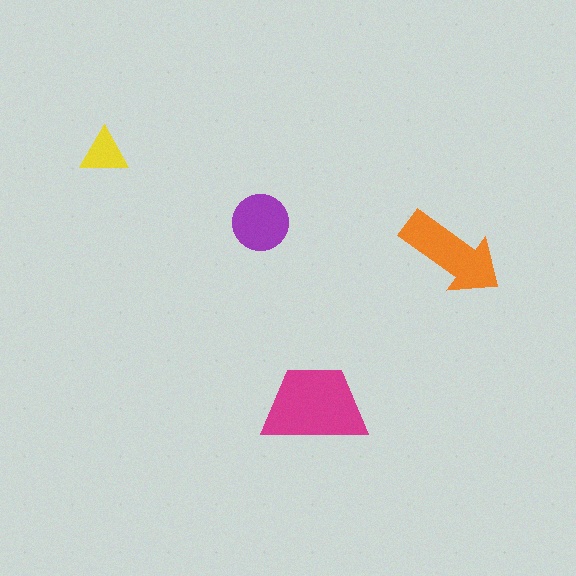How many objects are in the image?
There are 4 objects in the image.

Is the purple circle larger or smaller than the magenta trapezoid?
Smaller.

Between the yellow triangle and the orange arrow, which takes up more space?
The orange arrow.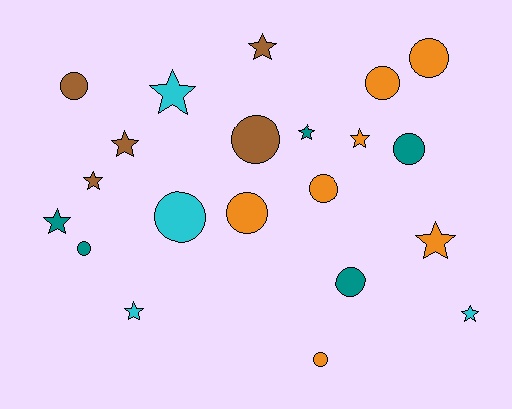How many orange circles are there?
There are 5 orange circles.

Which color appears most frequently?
Orange, with 7 objects.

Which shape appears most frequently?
Circle, with 11 objects.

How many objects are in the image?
There are 21 objects.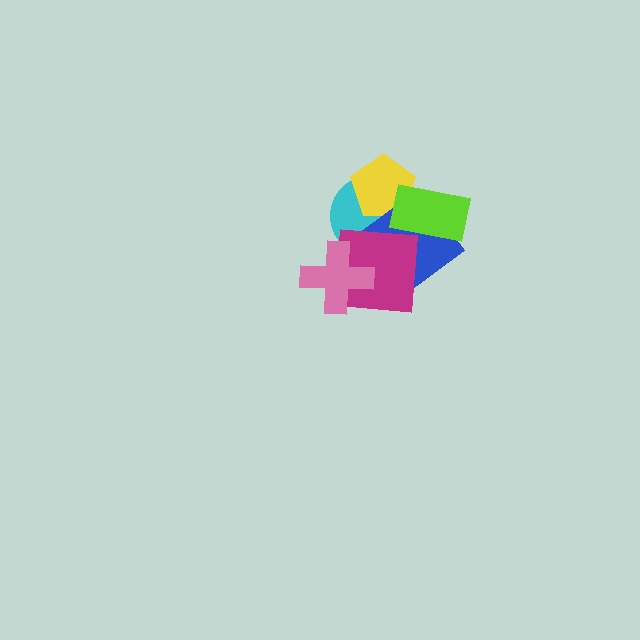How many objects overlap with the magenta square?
3 objects overlap with the magenta square.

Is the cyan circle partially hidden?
Yes, it is partially covered by another shape.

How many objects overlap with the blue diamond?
4 objects overlap with the blue diamond.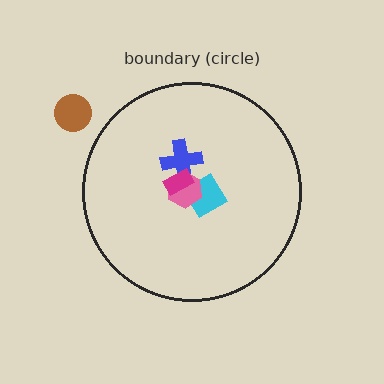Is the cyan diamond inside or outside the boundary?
Inside.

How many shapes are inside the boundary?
4 inside, 1 outside.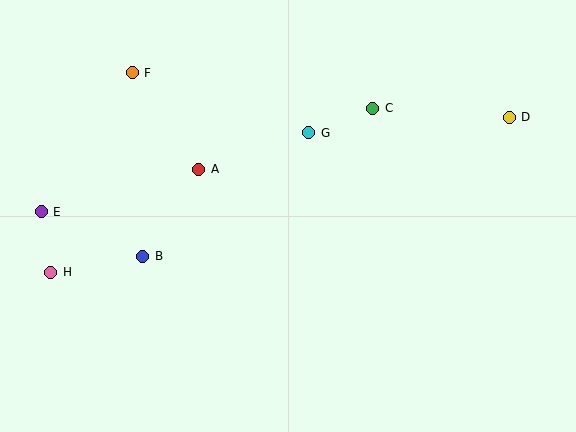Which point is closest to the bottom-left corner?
Point H is closest to the bottom-left corner.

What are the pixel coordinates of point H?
Point H is at (51, 272).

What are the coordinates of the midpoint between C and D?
The midpoint between C and D is at (441, 113).